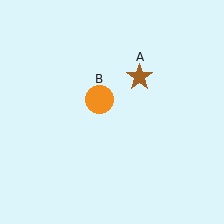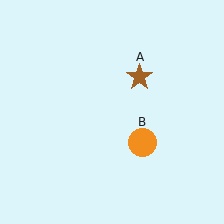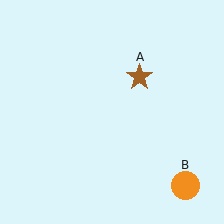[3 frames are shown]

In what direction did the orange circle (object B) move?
The orange circle (object B) moved down and to the right.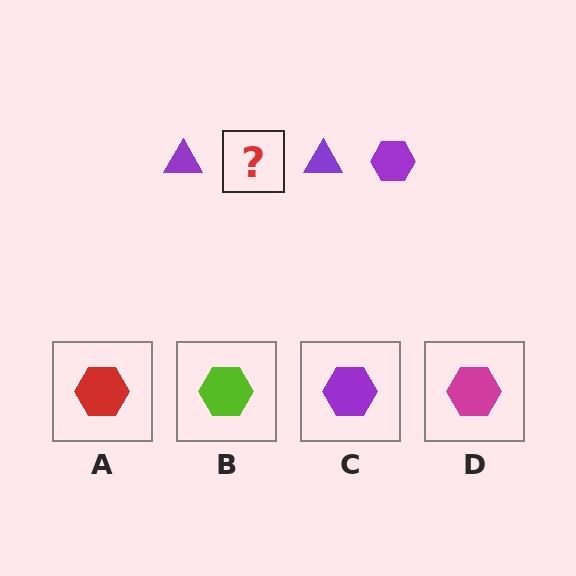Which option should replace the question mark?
Option C.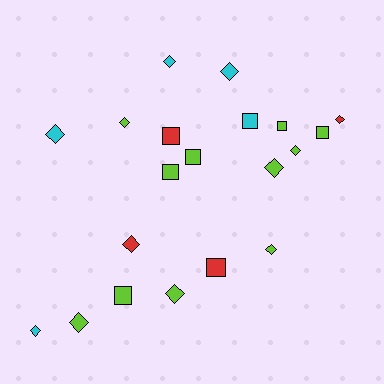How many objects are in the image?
There are 20 objects.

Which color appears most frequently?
Lime, with 11 objects.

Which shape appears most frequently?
Diamond, with 12 objects.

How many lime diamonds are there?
There are 6 lime diamonds.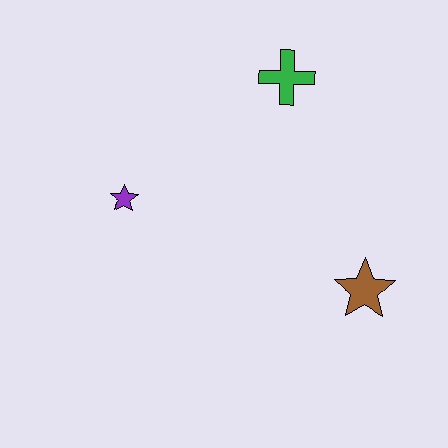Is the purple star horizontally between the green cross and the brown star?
No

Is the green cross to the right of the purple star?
Yes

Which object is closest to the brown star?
The green cross is closest to the brown star.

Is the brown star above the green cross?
No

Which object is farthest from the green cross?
The brown star is farthest from the green cross.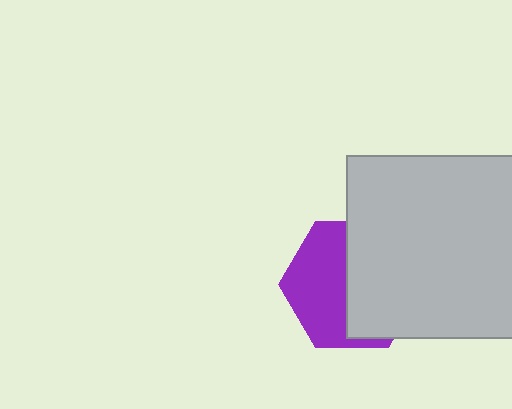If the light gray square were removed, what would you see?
You would see the complete purple hexagon.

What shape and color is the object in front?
The object in front is a light gray square.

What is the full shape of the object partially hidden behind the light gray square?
The partially hidden object is a purple hexagon.